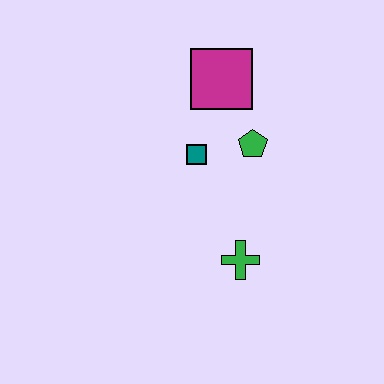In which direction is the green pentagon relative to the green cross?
The green pentagon is above the green cross.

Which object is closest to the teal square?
The green pentagon is closest to the teal square.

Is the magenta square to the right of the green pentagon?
No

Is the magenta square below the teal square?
No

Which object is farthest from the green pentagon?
The green cross is farthest from the green pentagon.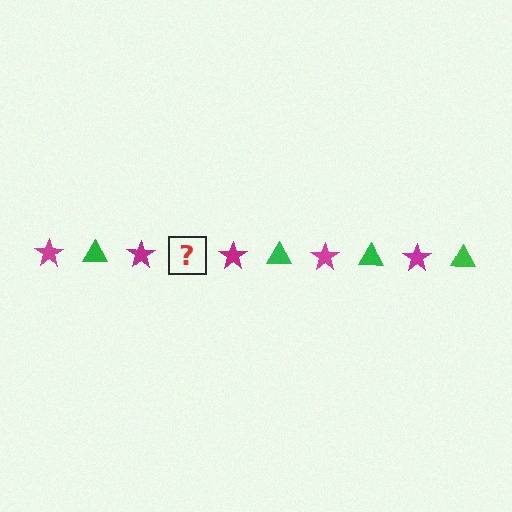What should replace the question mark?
The question mark should be replaced with a green triangle.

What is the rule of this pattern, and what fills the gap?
The rule is that the pattern alternates between magenta star and green triangle. The gap should be filled with a green triangle.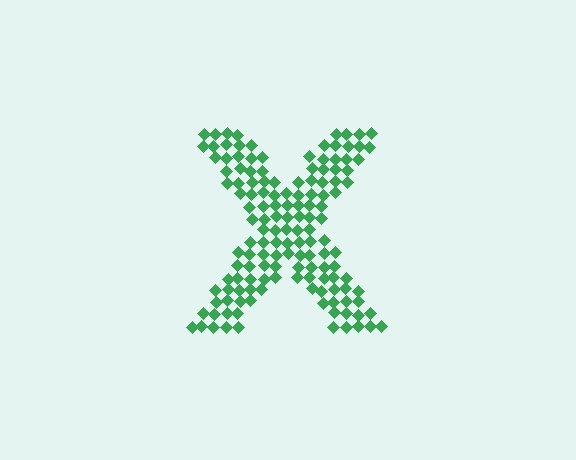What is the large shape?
The large shape is the letter X.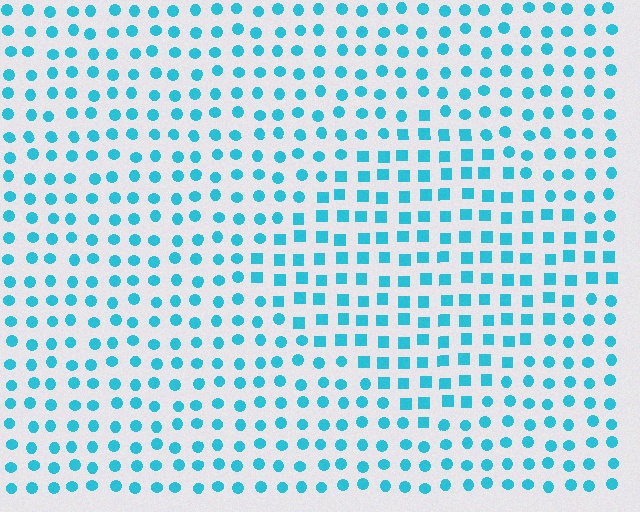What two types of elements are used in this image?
The image uses squares inside the diamond region and circles outside it.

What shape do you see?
I see a diamond.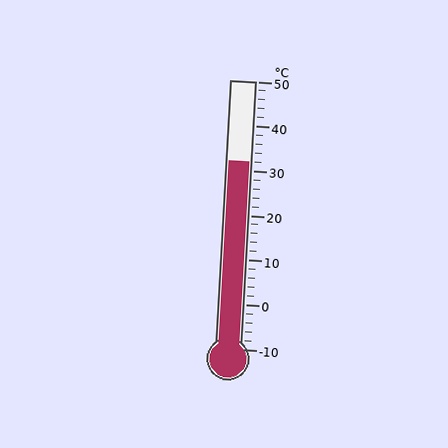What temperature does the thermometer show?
The thermometer shows approximately 32°C.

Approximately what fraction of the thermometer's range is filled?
The thermometer is filled to approximately 70% of its range.